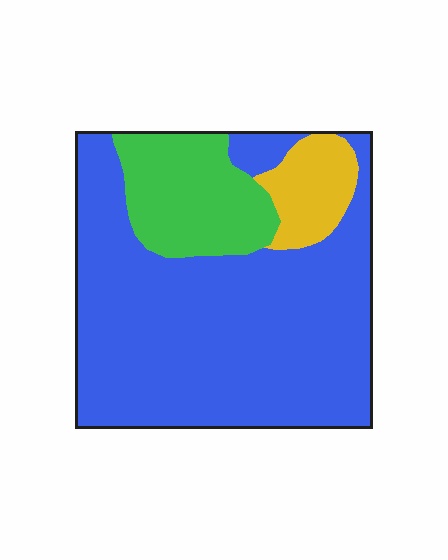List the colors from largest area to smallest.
From largest to smallest: blue, green, yellow.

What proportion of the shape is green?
Green covers roughly 20% of the shape.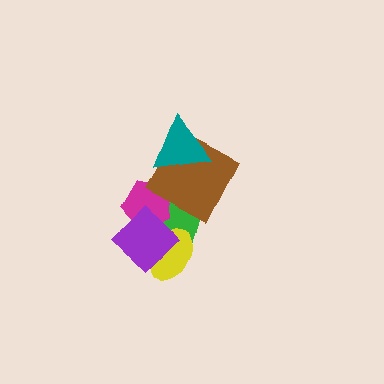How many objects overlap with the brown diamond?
3 objects overlap with the brown diamond.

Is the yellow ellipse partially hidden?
Yes, it is partially covered by another shape.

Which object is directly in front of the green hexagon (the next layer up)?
The yellow ellipse is directly in front of the green hexagon.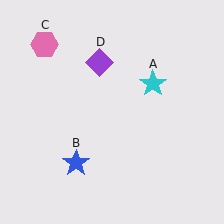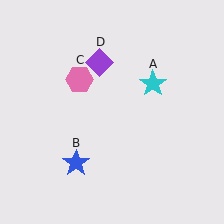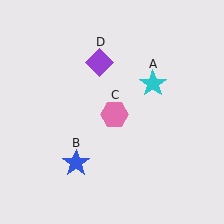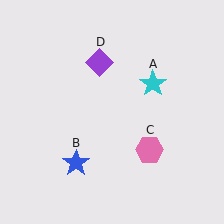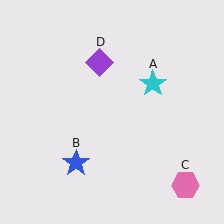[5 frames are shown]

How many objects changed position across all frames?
1 object changed position: pink hexagon (object C).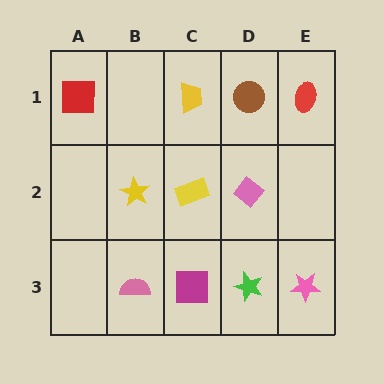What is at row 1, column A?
A red square.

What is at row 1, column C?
A yellow trapezoid.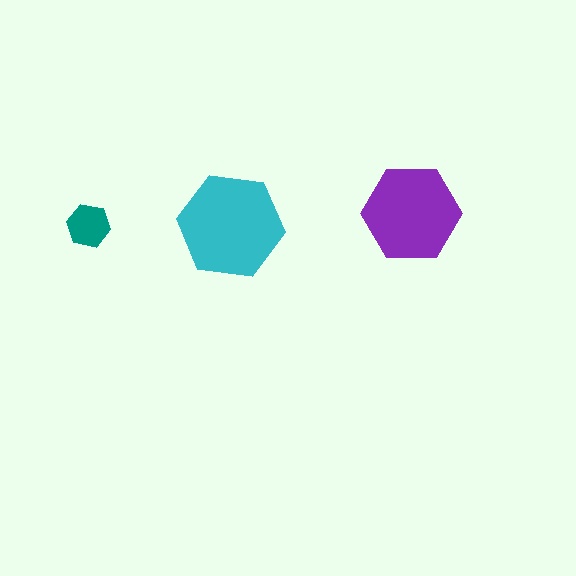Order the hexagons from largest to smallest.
the cyan one, the purple one, the teal one.